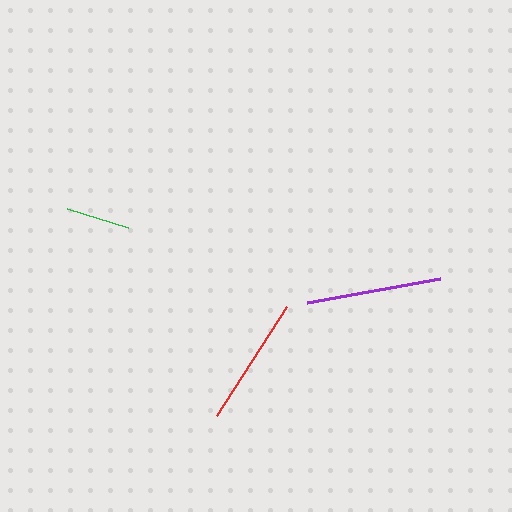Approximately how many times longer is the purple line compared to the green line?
The purple line is approximately 2.1 times the length of the green line.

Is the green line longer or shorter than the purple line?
The purple line is longer than the green line.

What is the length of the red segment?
The red segment is approximately 129 pixels long.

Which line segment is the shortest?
The green line is the shortest at approximately 64 pixels.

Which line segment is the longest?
The purple line is the longest at approximately 136 pixels.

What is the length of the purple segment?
The purple segment is approximately 136 pixels long.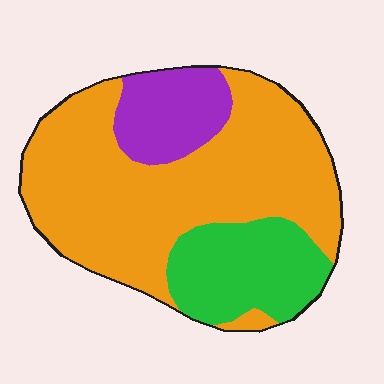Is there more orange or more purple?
Orange.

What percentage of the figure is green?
Green takes up about one fifth (1/5) of the figure.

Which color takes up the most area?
Orange, at roughly 65%.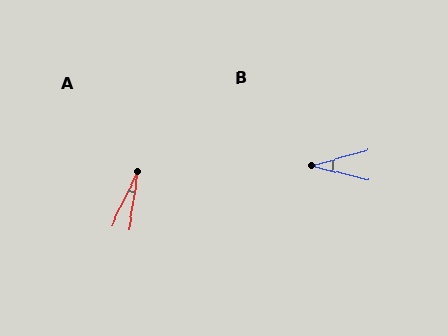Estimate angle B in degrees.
Approximately 29 degrees.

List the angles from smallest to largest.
A (17°), B (29°).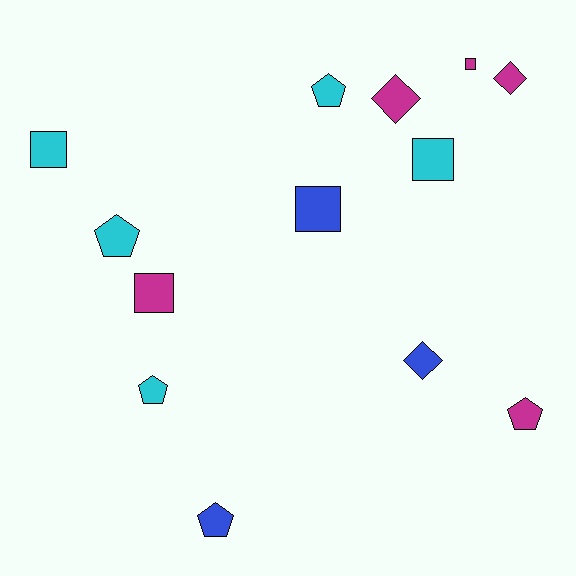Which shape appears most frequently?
Square, with 5 objects.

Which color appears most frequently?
Magenta, with 5 objects.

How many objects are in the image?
There are 13 objects.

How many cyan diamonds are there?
There are no cyan diamonds.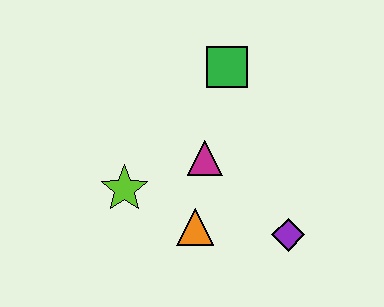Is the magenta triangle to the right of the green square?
No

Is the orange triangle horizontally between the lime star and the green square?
Yes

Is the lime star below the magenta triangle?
Yes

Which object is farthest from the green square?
The purple diamond is farthest from the green square.